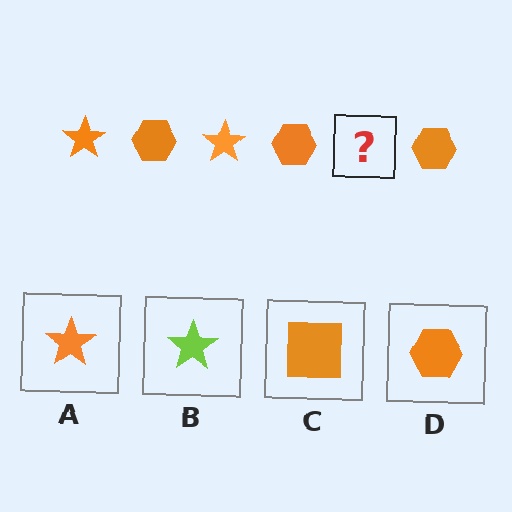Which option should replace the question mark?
Option A.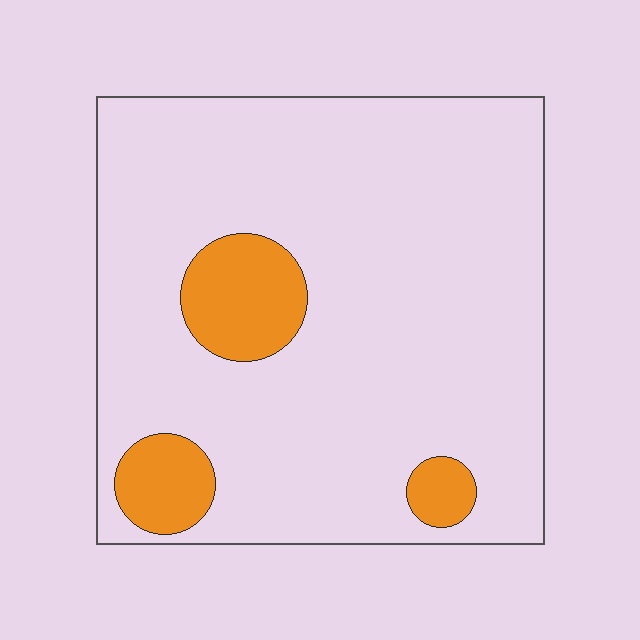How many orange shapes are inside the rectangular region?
3.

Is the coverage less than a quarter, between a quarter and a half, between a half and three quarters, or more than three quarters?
Less than a quarter.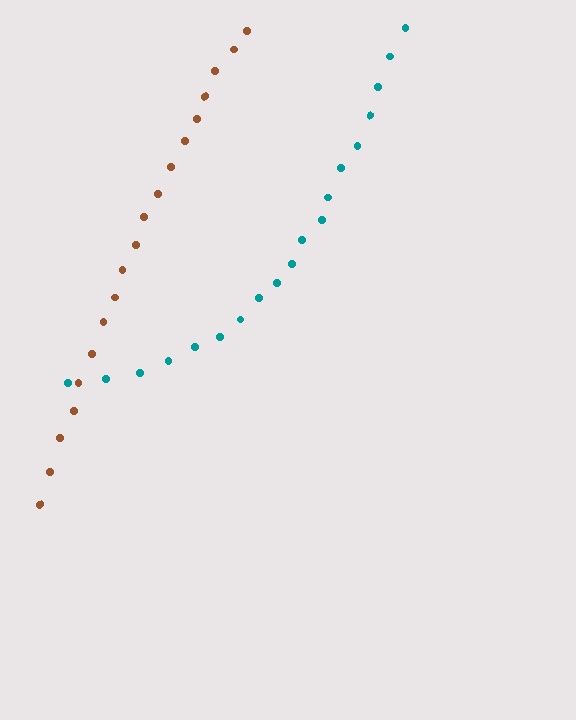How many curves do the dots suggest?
There are 2 distinct paths.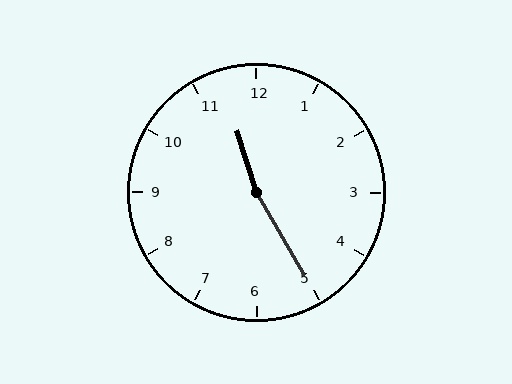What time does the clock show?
11:25.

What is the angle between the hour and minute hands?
Approximately 168 degrees.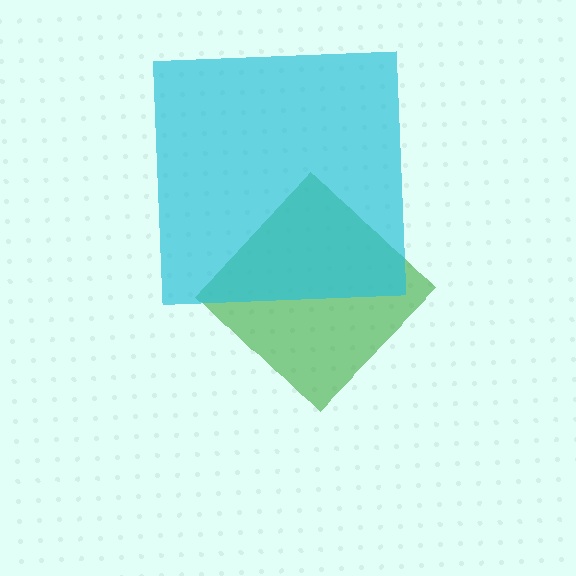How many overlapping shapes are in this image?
There are 2 overlapping shapes in the image.